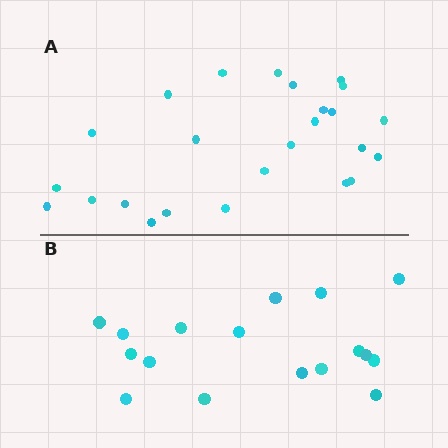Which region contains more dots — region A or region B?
Region A (the top region) has more dots.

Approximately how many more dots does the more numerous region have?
Region A has roughly 8 or so more dots than region B.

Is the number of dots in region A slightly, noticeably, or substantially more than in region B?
Region A has substantially more. The ratio is roughly 1.5 to 1.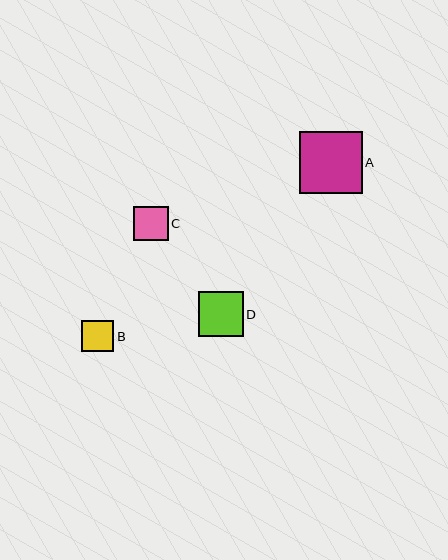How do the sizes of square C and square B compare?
Square C and square B are approximately the same size.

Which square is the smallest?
Square B is the smallest with a size of approximately 32 pixels.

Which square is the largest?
Square A is the largest with a size of approximately 63 pixels.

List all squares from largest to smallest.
From largest to smallest: A, D, C, B.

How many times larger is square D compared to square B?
Square D is approximately 1.4 times the size of square B.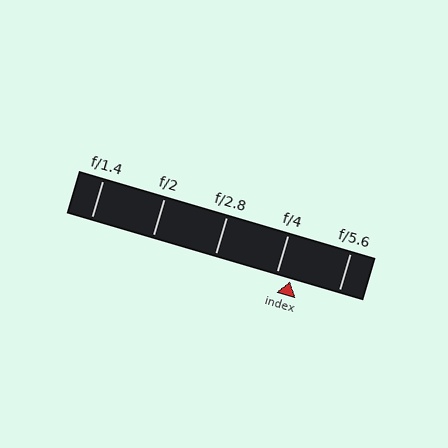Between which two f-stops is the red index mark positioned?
The index mark is between f/4 and f/5.6.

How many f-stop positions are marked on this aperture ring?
There are 5 f-stop positions marked.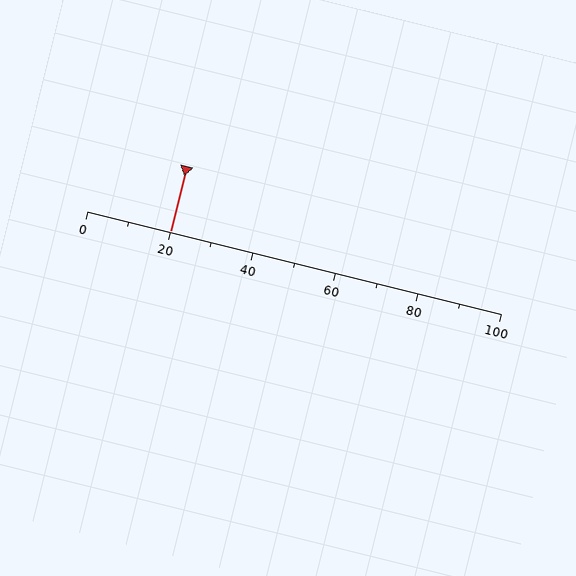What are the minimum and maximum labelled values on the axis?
The axis runs from 0 to 100.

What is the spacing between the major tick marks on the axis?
The major ticks are spaced 20 apart.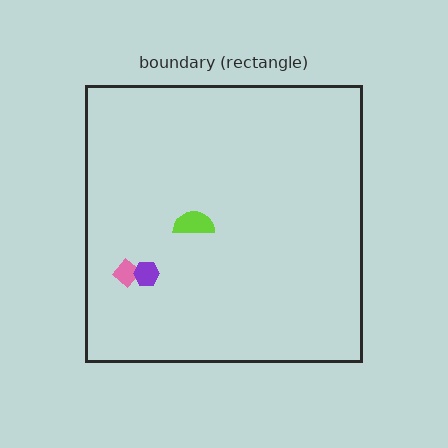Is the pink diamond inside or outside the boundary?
Inside.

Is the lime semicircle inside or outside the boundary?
Inside.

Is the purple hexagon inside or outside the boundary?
Inside.